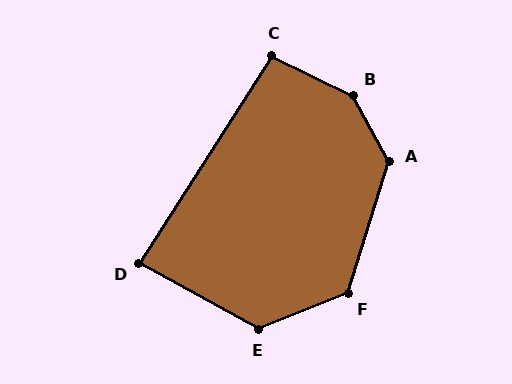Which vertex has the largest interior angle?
B, at approximately 144 degrees.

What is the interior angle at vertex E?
Approximately 129 degrees (obtuse).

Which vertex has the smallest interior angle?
D, at approximately 86 degrees.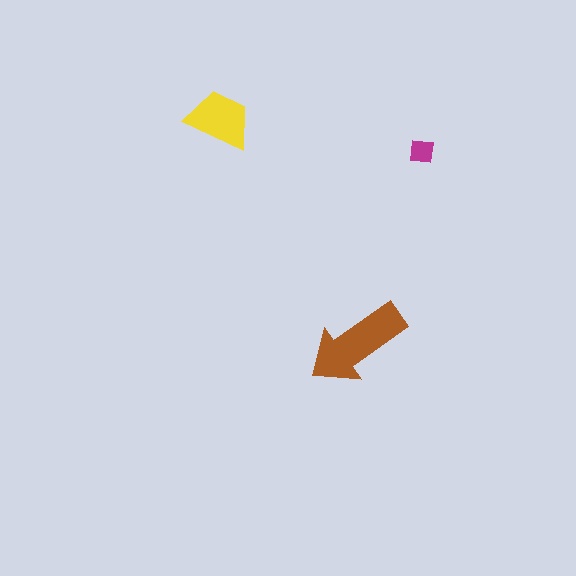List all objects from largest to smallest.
The brown arrow, the yellow trapezoid, the magenta square.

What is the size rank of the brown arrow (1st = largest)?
1st.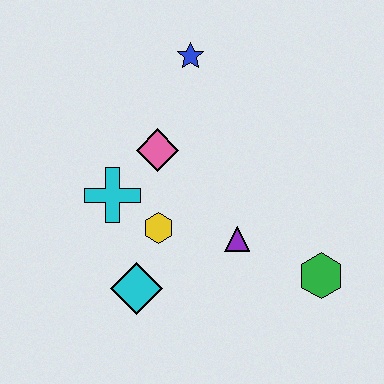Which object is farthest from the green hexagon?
The blue star is farthest from the green hexagon.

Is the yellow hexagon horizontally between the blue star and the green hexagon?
No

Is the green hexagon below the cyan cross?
Yes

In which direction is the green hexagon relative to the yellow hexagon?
The green hexagon is to the right of the yellow hexagon.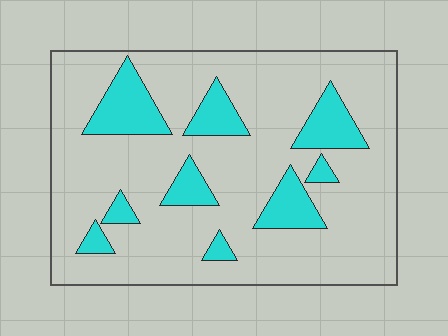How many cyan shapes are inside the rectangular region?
9.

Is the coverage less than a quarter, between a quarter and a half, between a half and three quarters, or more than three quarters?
Less than a quarter.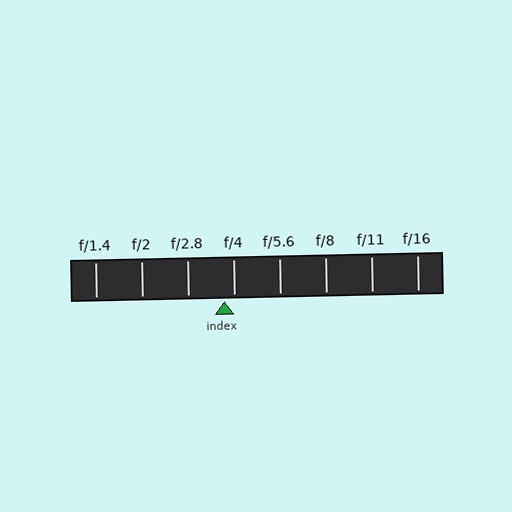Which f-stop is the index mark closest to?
The index mark is closest to f/4.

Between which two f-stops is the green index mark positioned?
The index mark is between f/2.8 and f/4.